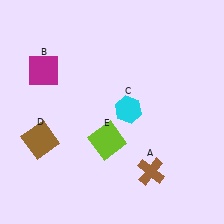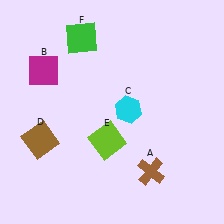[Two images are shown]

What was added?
A green square (F) was added in Image 2.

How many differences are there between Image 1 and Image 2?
There is 1 difference between the two images.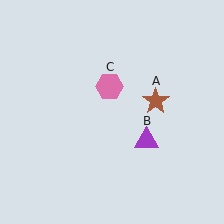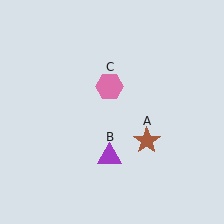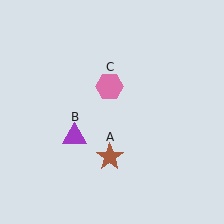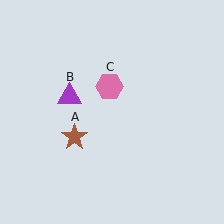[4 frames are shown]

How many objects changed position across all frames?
2 objects changed position: brown star (object A), purple triangle (object B).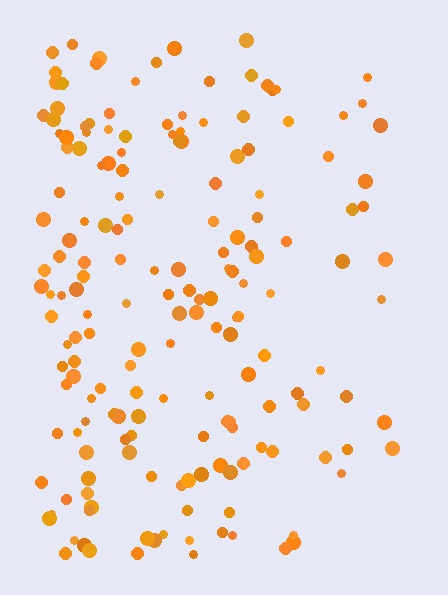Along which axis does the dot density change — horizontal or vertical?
Horizontal.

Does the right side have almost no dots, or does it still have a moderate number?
Still a moderate number, just noticeably fewer than the left.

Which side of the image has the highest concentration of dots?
The left.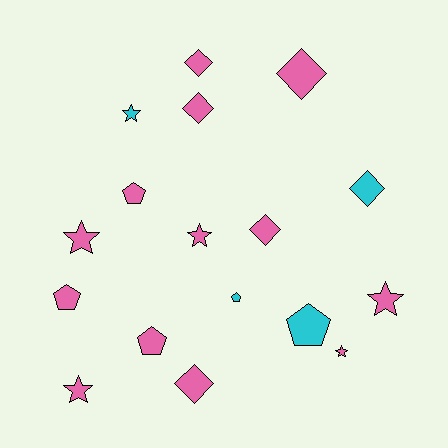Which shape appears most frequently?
Diamond, with 6 objects.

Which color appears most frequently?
Pink, with 13 objects.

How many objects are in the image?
There are 17 objects.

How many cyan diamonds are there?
There is 1 cyan diamond.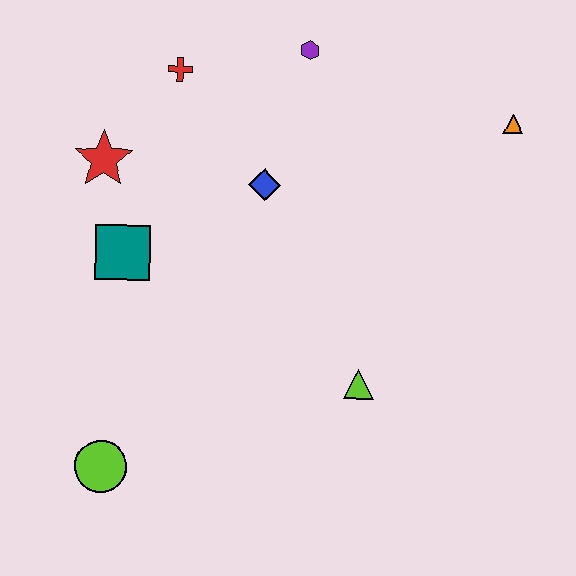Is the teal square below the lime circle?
No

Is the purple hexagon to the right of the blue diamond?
Yes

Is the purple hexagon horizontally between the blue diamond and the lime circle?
No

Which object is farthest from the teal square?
The orange triangle is farthest from the teal square.